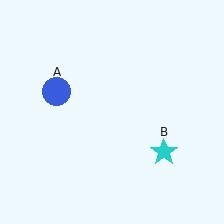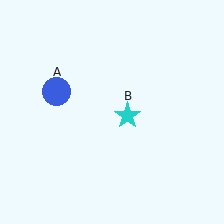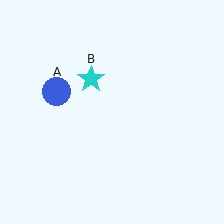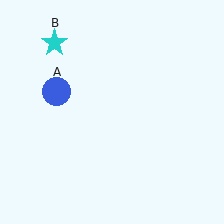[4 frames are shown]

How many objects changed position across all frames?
1 object changed position: cyan star (object B).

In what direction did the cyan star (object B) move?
The cyan star (object B) moved up and to the left.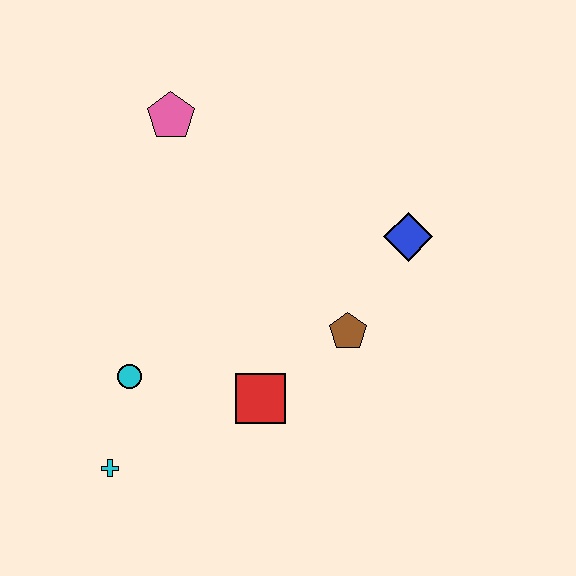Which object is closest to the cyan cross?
The cyan circle is closest to the cyan cross.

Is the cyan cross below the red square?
Yes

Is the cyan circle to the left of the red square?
Yes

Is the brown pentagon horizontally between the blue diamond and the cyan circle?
Yes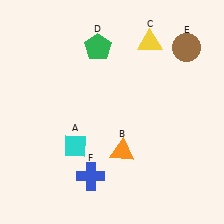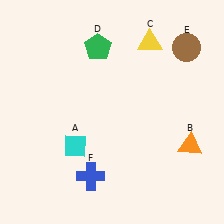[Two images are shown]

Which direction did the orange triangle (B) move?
The orange triangle (B) moved right.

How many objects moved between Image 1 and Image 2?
1 object moved between the two images.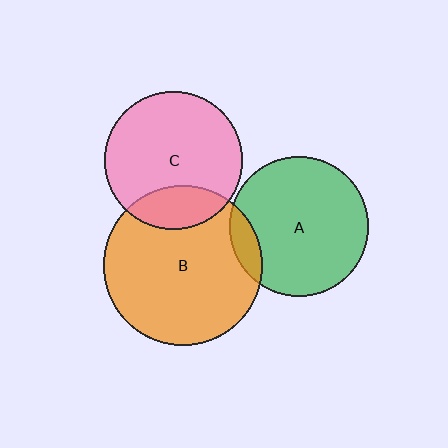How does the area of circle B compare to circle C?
Approximately 1.3 times.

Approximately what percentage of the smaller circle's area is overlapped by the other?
Approximately 10%.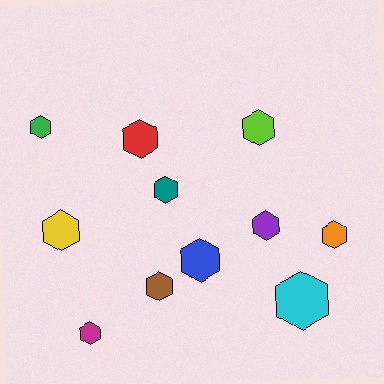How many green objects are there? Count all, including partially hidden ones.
There is 1 green object.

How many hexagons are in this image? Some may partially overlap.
There are 11 hexagons.